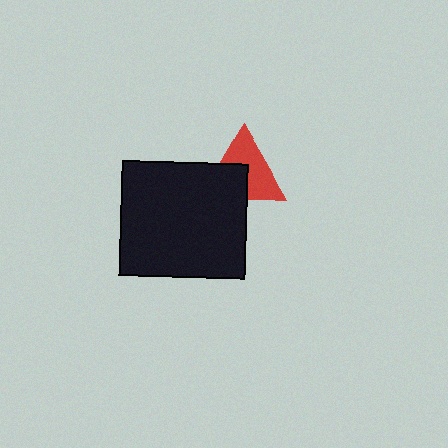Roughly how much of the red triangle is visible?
About half of it is visible (roughly 58%).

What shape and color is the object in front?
The object in front is a black rectangle.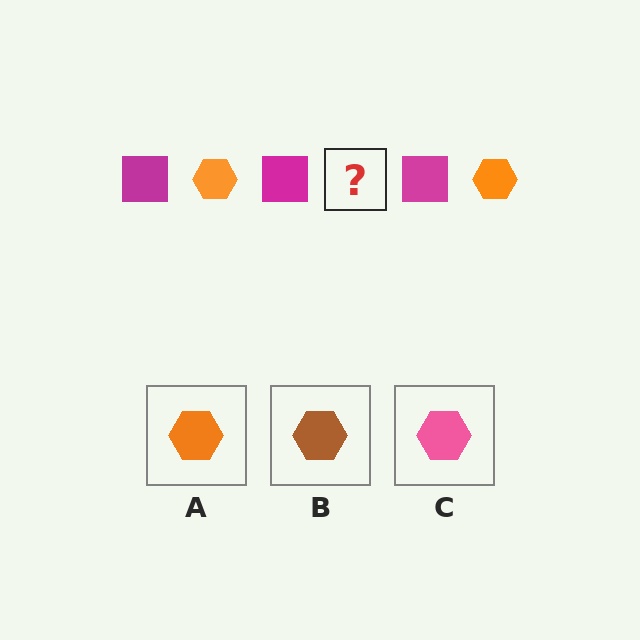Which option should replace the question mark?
Option A.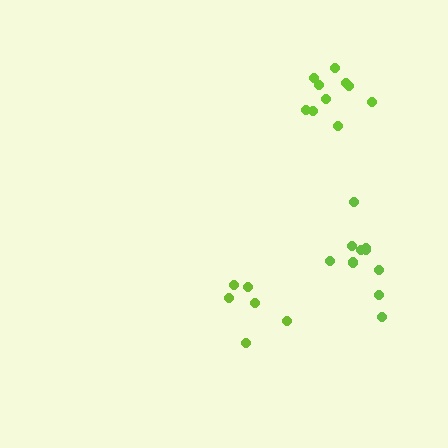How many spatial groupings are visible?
There are 3 spatial groupings.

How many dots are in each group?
Group 1: 6 dots, Group 2: 10 dots, Group 3: 10 dots (26 total).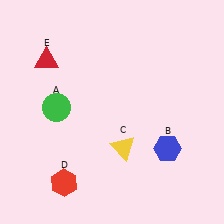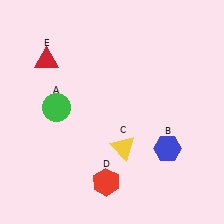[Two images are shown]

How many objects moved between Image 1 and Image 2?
1 object moved between the two images.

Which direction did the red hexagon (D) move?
The red hexagon (D) moved right.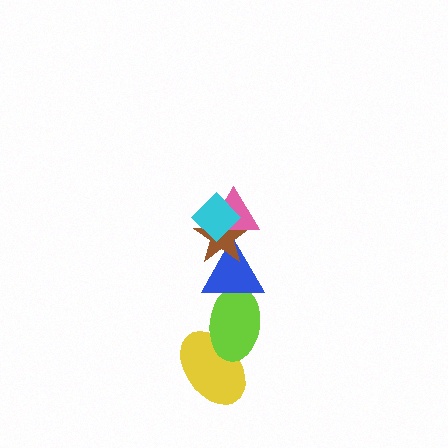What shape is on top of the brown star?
The pink triangle is on top of the brown star.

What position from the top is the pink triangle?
The pink triangle is 2nd from the top.